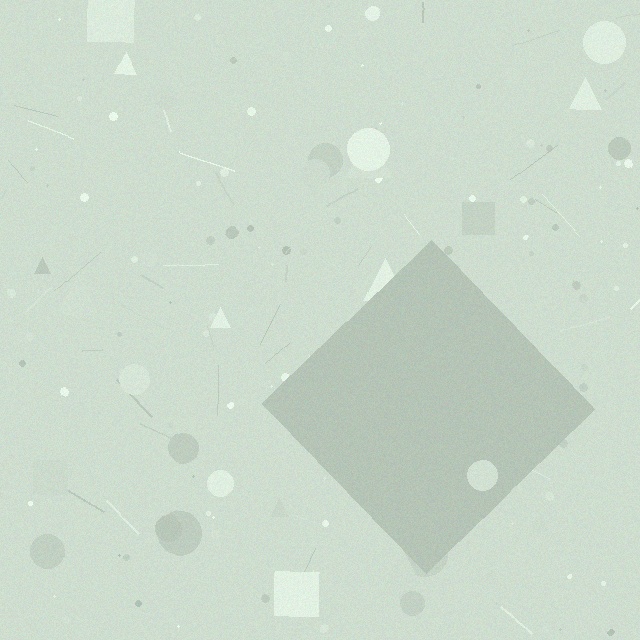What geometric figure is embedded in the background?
A diamond is embedded in the background.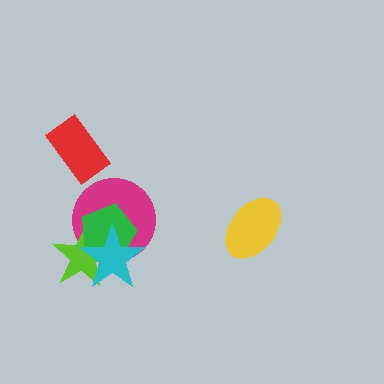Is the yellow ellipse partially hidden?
No, no other shape covers it.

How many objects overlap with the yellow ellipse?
0 objects overlap with the yellow ellipse.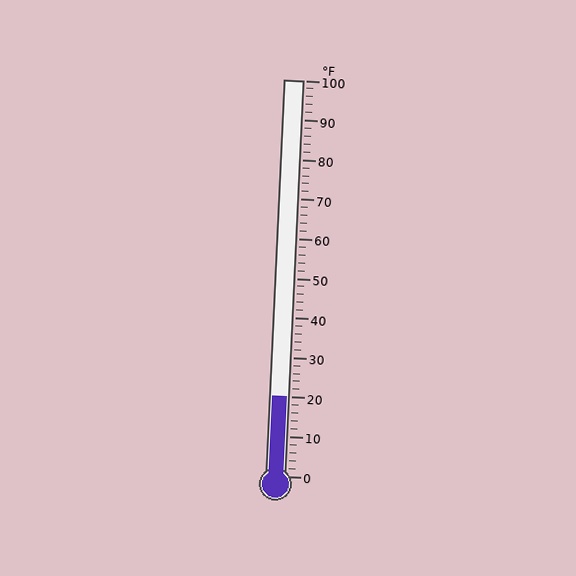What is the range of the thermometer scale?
The thermometer scale ranges from 0°F to 100°F.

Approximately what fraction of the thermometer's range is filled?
The thermometer is filled to approximately 20% of its range.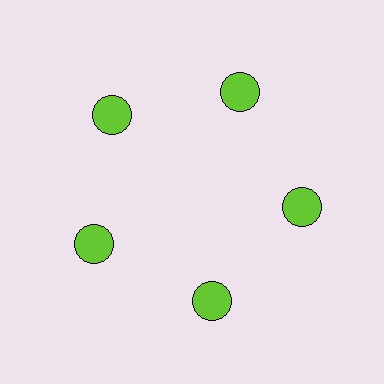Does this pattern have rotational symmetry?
Yes, this pattern has 5-fold rotational symmetry. It looks the same after rotating 72 degrees around the center.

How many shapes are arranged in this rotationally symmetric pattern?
There are 5 shapes, arranged in 5 groups of 1.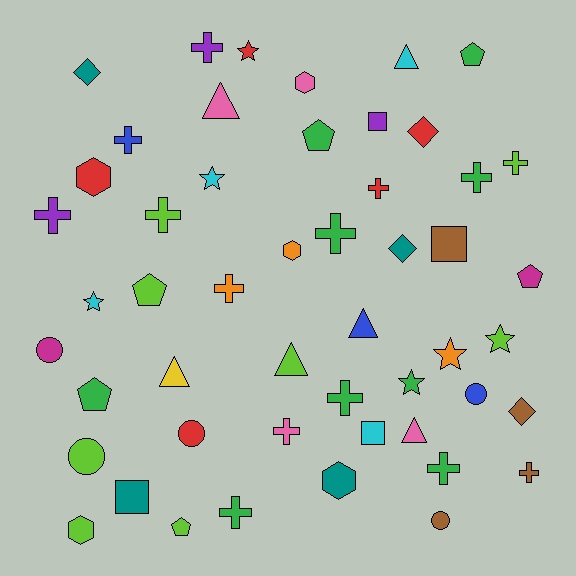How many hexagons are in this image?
There are 5 hexagons.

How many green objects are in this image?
There are 9 green objects.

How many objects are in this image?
There are 50 objects.